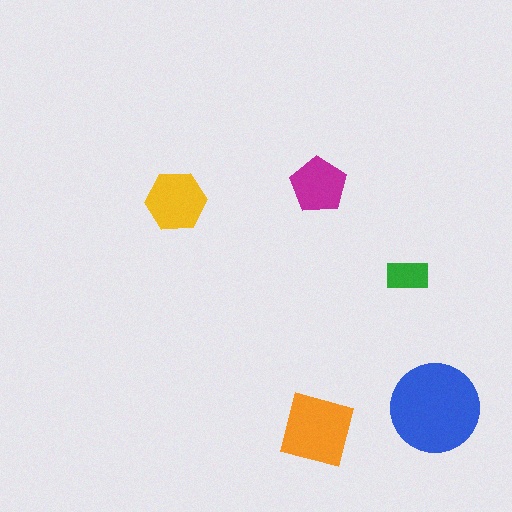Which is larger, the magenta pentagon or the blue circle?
The blue circle.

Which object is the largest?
The blue circle.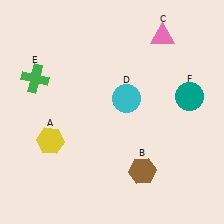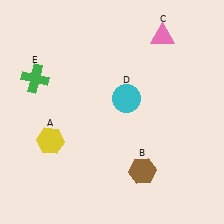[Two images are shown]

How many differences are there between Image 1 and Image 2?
There is 1 difference between the two images.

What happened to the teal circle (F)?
The teal circle (F) was removed in Image 2. It was in the top-right area of Image 1.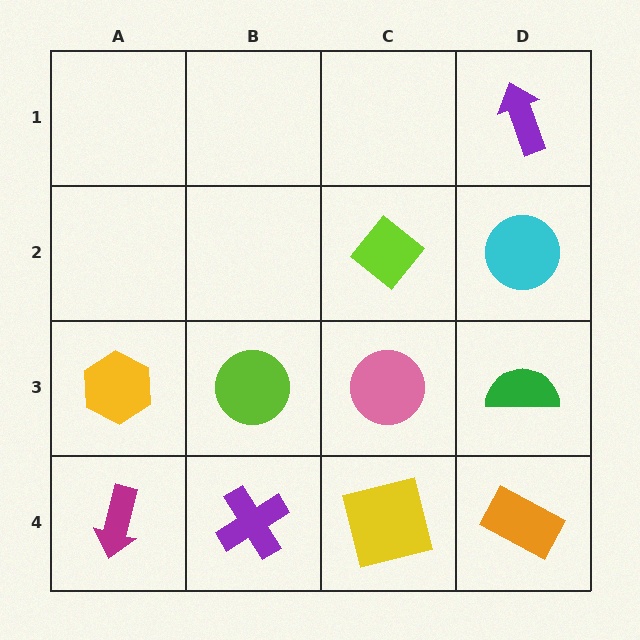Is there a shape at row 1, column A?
No, that cell is empty.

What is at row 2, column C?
A lime diamond.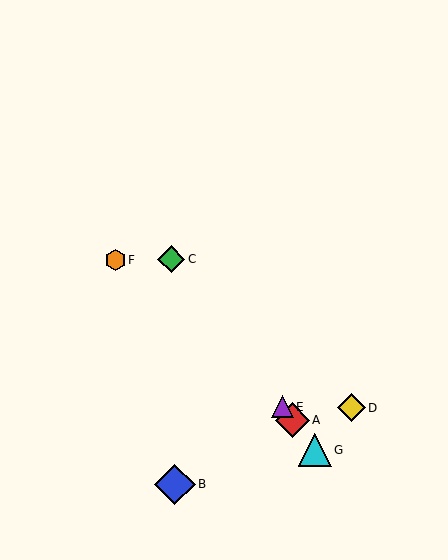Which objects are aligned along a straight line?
Objects A, C, E, G are aligned along a straight line.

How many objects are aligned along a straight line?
4 objects (A, C, E, G) are aligned along a straight line.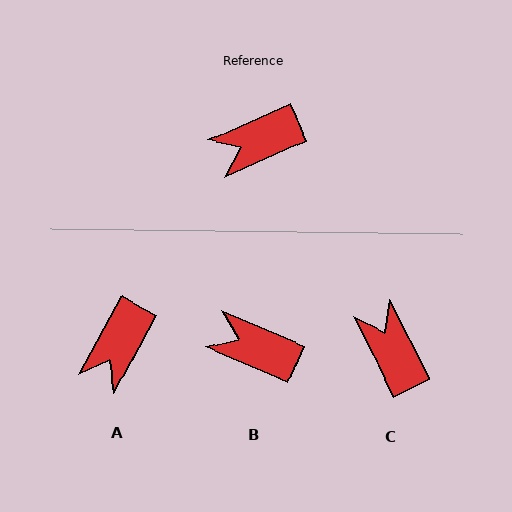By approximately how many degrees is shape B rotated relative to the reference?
Approximately 47 degrees clockwise.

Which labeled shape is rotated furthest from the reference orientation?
C, about 87 degrees away.